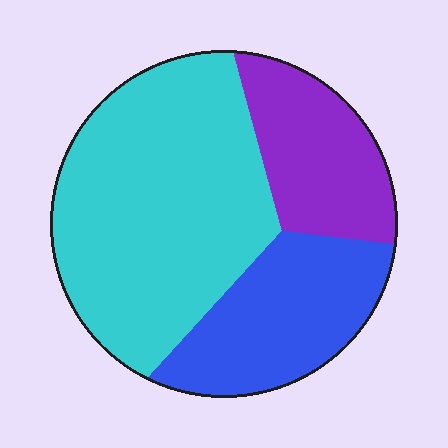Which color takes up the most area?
Cyan, at roughly 55%.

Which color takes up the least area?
Purple, at roughly 20%.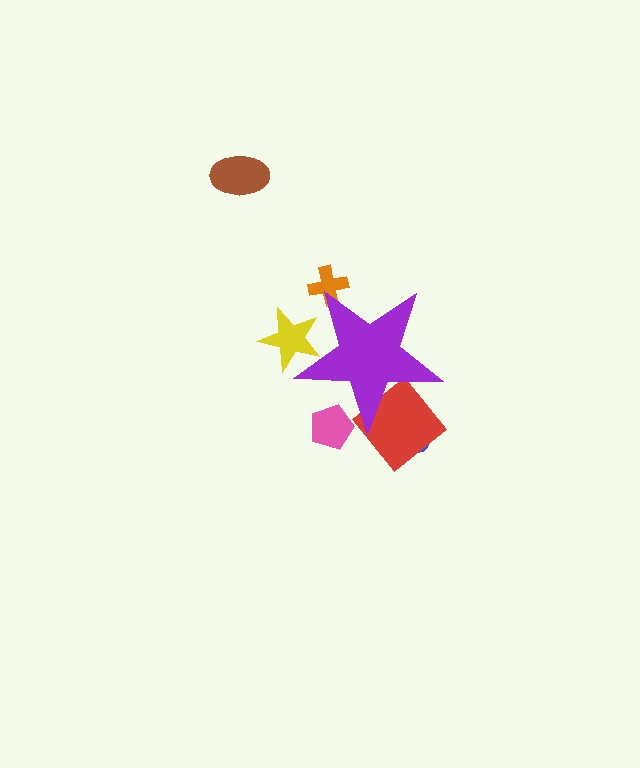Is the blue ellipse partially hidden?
Yes, the blue ellipse is partially hidden behind the purple star.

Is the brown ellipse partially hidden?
No, the brown ellipse is fully visible.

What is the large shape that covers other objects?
A purple star.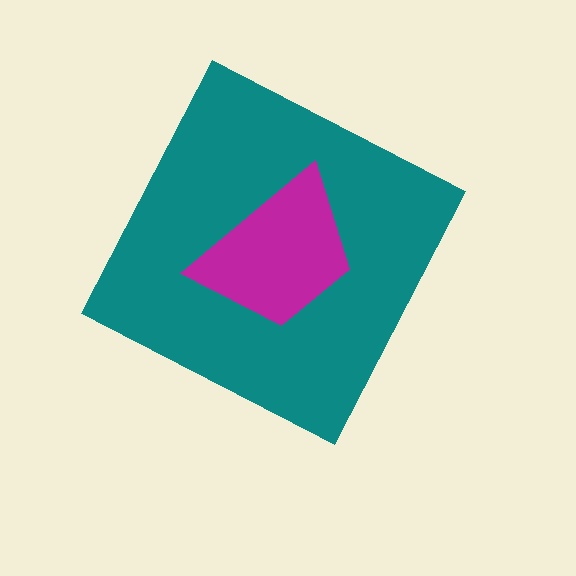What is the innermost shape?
The magenta trapezoid.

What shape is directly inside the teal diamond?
The magenta trapezoid.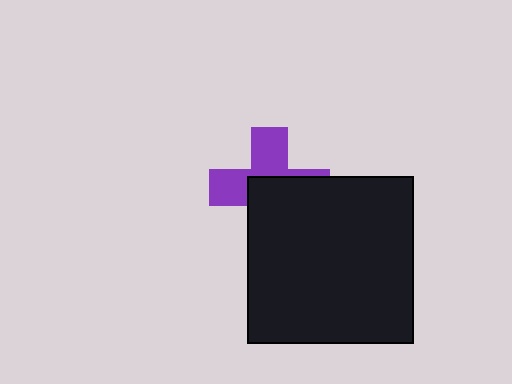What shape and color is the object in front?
The object in front is a black square.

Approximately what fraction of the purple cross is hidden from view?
Roughly 54% of the purple cross is hidden behind the black square.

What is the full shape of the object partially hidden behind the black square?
The partially hidden object is a purple cross.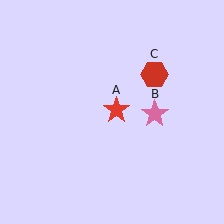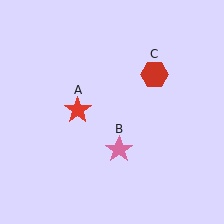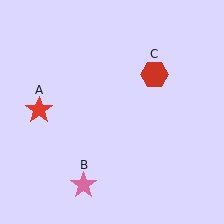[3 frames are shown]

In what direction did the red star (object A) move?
The red star (object A) moved left.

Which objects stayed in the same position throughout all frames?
Red hexagon (object C) remained stationary.